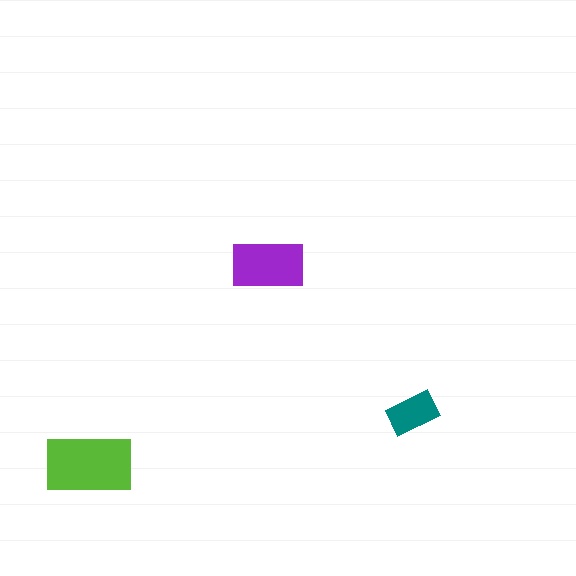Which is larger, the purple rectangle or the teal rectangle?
The purple one.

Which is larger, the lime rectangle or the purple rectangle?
The lime one.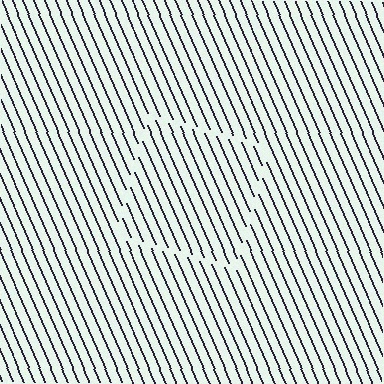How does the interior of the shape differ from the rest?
The interior of the shape contains the same grating, shifted by half a period — the contour is defined by the phase discontinuity where line-ends from the inner and outer gratings abut.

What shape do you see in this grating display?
An illusory square. The interior of the shape contains the same grating, shifted by half a period — the contour is defined by the phase discontinuity where line-ends from the inner and outer gratings abut.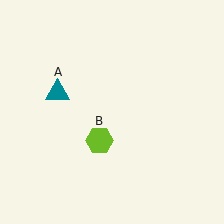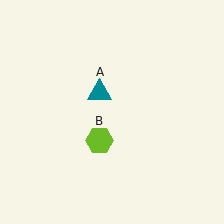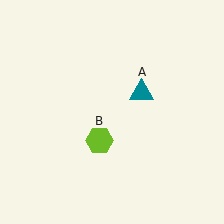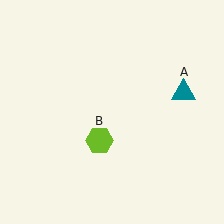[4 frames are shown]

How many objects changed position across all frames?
1 object changed position: teal triangle (object A).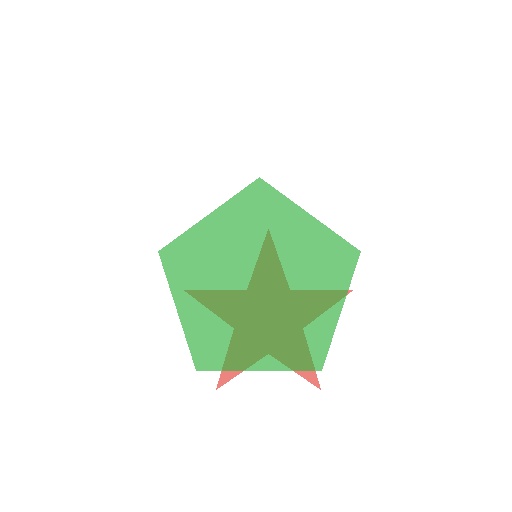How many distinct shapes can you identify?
There are 2 distinct shapes: a red star, a green pentagon.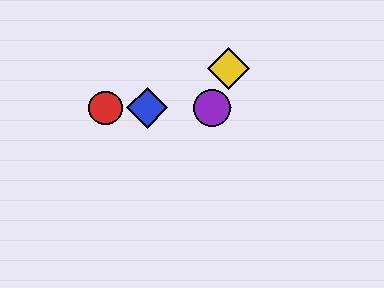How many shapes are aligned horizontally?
4 shapes (the red circle, the blue diamond, the green diamond, the purple circle) are aligned horizontally.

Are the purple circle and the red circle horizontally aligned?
Yes, both are at y≈108.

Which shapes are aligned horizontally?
The red circle, the blue diamond, the green diamond, the purple circle are aligned horizontally.